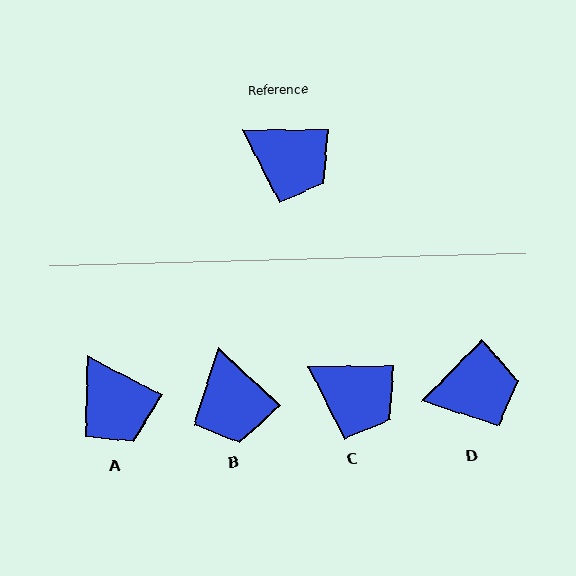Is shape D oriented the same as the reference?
No, it is off by about 45 degrees.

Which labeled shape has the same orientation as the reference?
C.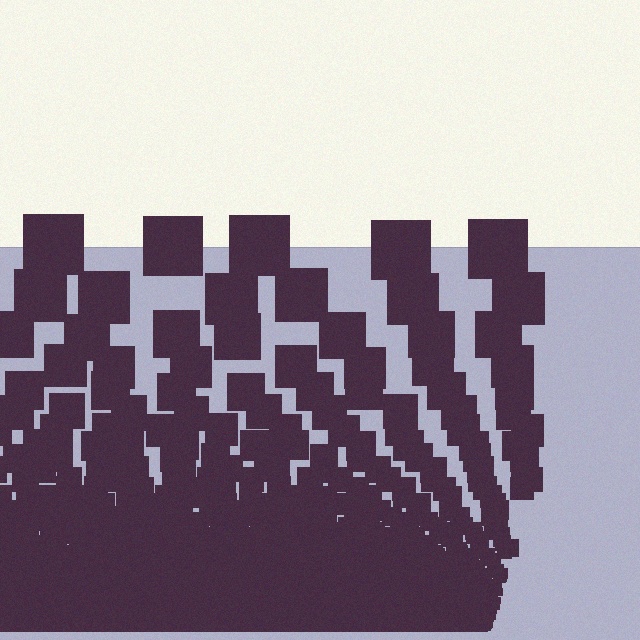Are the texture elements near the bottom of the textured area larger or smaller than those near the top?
Smaller. The gradient is inverted — elements near the bottom are smaller and denser.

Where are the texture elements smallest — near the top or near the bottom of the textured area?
Near the bottom.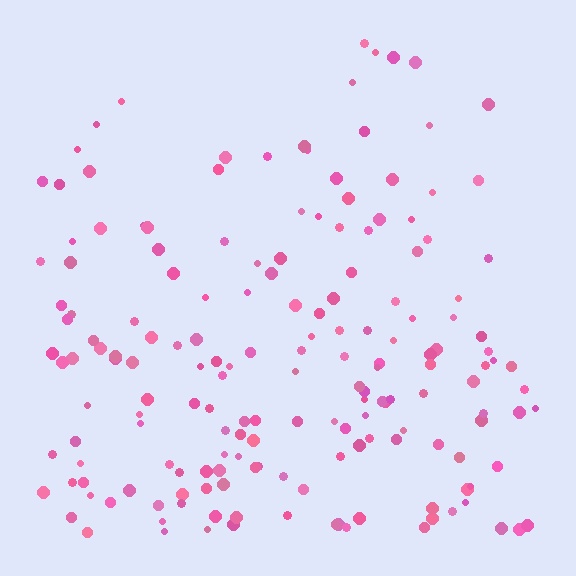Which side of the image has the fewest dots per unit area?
The top.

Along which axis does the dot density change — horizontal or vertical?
Vertical.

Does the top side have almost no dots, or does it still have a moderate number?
Still a moderate number, just noticeably fewer than the bottom.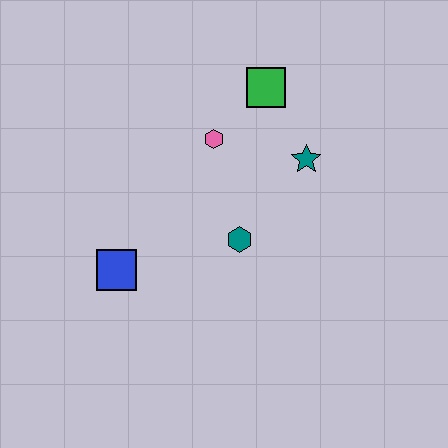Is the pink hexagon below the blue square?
No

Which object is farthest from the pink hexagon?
The blue square is farthest from the pink hexagon.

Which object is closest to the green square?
The pink hexagon is closest to the green square.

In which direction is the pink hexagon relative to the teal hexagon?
The pink hexagon is above the teal hexagon.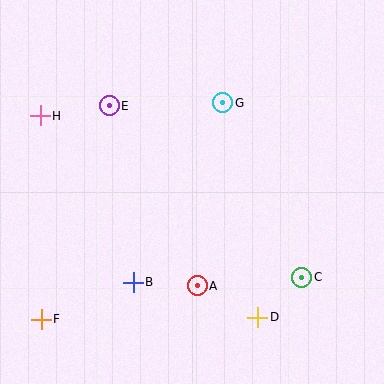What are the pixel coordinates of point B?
Point B is at (133, 282).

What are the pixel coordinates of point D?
Point D is at (258, 317).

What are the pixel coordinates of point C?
Point C is at (302, 277).